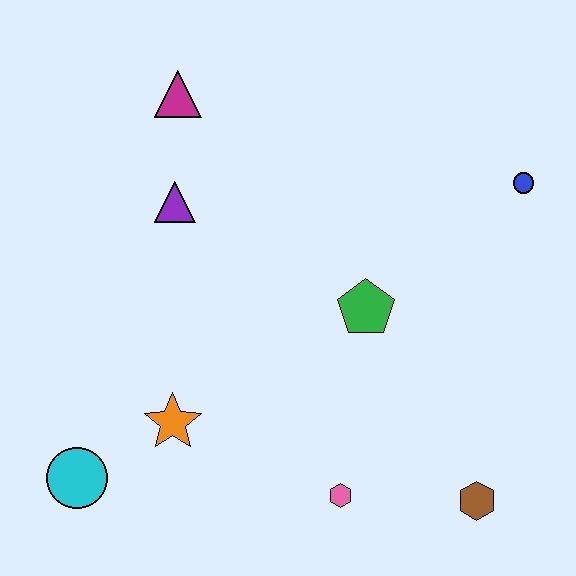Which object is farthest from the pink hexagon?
The magenta triangle is farthest from the pink hexagon.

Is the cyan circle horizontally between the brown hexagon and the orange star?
No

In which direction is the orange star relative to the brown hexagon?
The orange star is to the left of the brown hexagon.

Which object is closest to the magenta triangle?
The purple triangle is closest to the magenta triangle.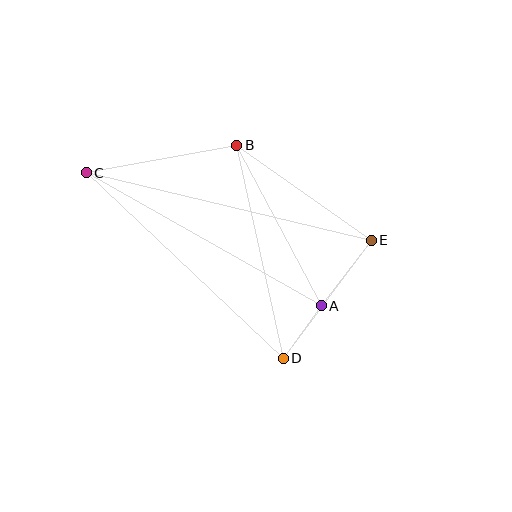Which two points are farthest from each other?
Points C and E are farthest from each other.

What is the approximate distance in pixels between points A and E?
The distance between A and E is approximately 82 pixels.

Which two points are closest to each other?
Points A and D are closest to each other.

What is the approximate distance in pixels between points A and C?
The distance between A and C is approximately 270 pixels.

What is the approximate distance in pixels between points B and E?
The distance between B and E is approximately 165 pixels.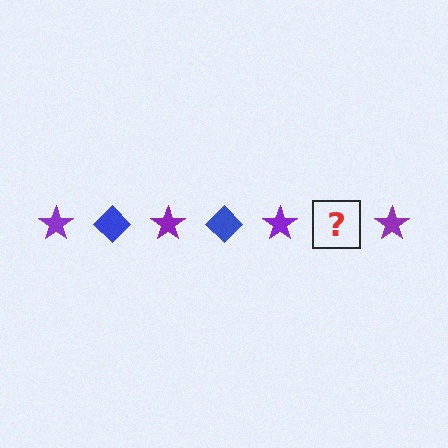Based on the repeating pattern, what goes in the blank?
The blank should be a blue diamond.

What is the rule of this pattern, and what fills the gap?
The rule is that the pattern alternates between purple star and blue diamond. The gap should be filled with a blue diamond.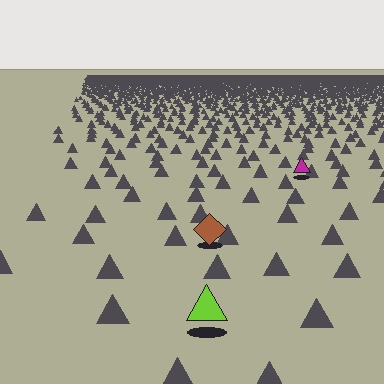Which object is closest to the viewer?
The lime triangle is closest. The texture marks near it are larger and more spread out.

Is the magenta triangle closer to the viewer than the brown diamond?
No. The brown diamond is closer — you can tell from the texture gradient: the ground texture is coarser near it.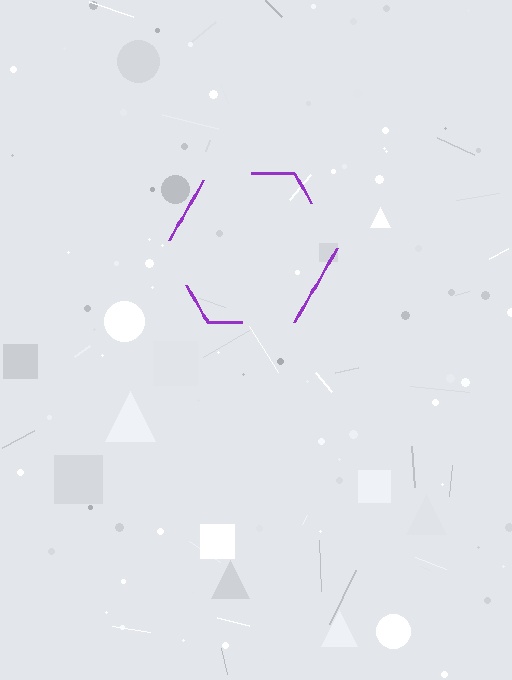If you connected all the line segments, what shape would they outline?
They would outline a hexagon.